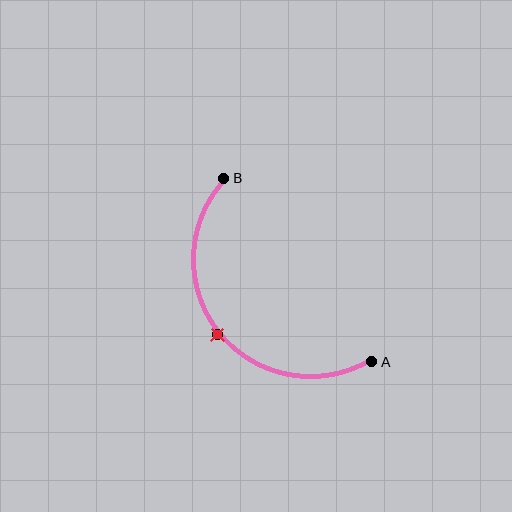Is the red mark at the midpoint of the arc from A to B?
Yes. The red mark lies on the arc at equal arc-length from both A and B — it is the arc midpoint.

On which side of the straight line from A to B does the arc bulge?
The arc bulges below and to the left of the straight line connecting A and B.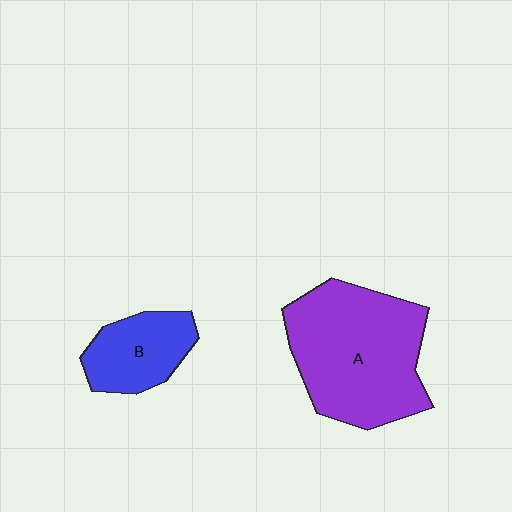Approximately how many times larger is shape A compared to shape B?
Approximately 2.3 times.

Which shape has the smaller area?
Shape B (blue).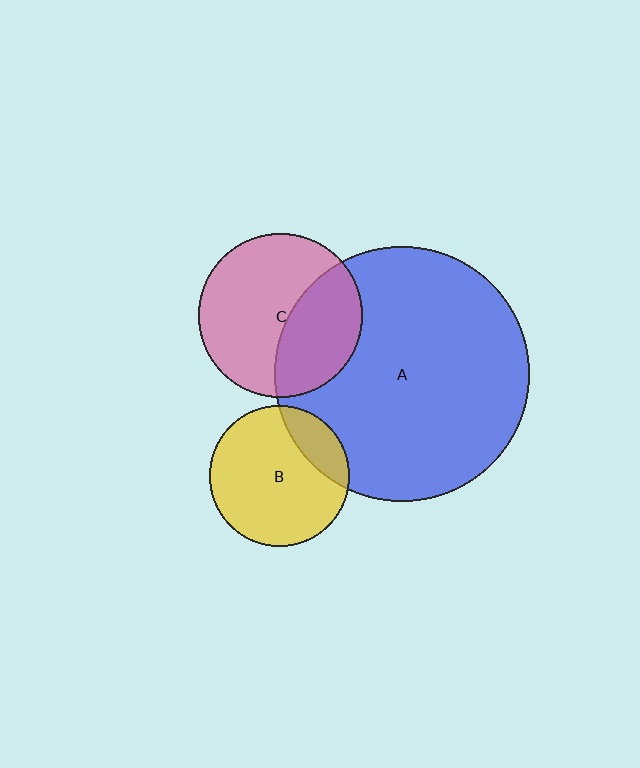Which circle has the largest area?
Circle A (blue).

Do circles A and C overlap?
Yes.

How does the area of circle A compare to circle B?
Approximately 3.3 times.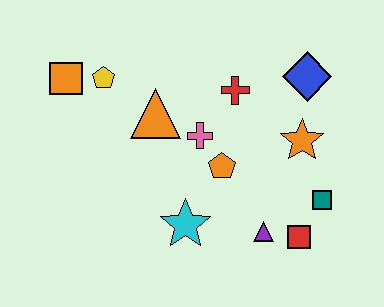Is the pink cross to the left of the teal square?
Yes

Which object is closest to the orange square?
The yellow pentagon is closest to the orange square.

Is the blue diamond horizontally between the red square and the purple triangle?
No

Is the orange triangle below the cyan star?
No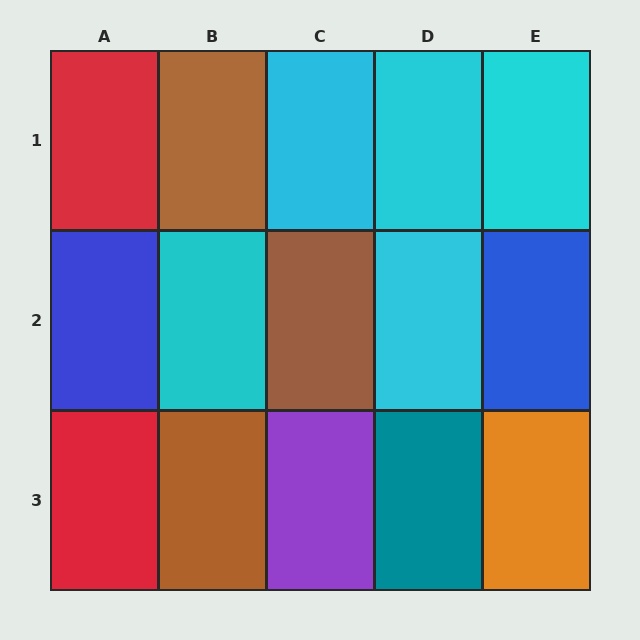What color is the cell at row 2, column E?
Blue.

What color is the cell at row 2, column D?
Cyan.